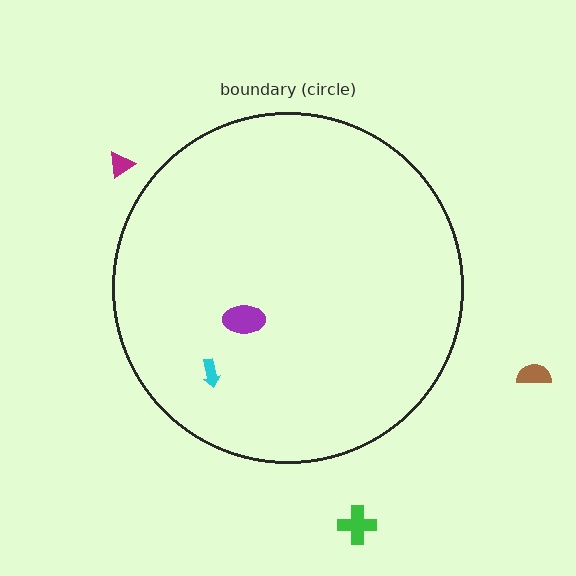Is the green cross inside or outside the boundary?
Outside.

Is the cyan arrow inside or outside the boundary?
Inside.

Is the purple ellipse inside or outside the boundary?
Inside.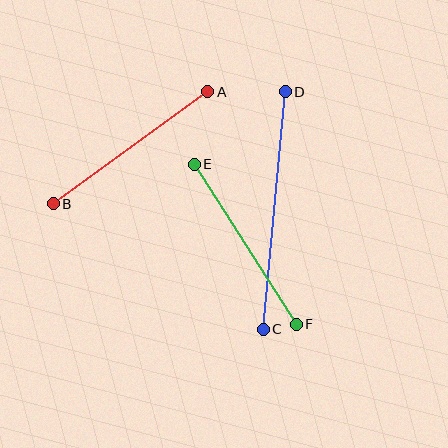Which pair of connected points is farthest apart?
Points C and D are farthest apart.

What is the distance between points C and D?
The distance is approximately 238 pixels.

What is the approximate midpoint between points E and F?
The midpoint is at approximately (245, 244) pixels.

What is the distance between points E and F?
The distance is approximately 190 pixels.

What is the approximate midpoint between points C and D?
The midpoint is at approximately (274, 211) pixels.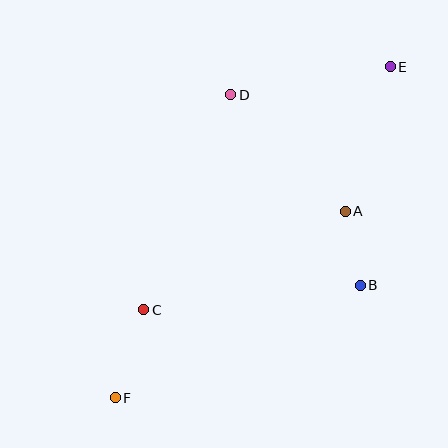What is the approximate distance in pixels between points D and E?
The distance between D and E is approximately 162 pixels.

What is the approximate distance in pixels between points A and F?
The distance between A and F is approximately 296 pixels.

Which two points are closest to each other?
Points A and B are closest to each other.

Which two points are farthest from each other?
Points E and F are farthest from each other.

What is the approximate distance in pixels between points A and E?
The distance between A and E is approximately 152 pixels.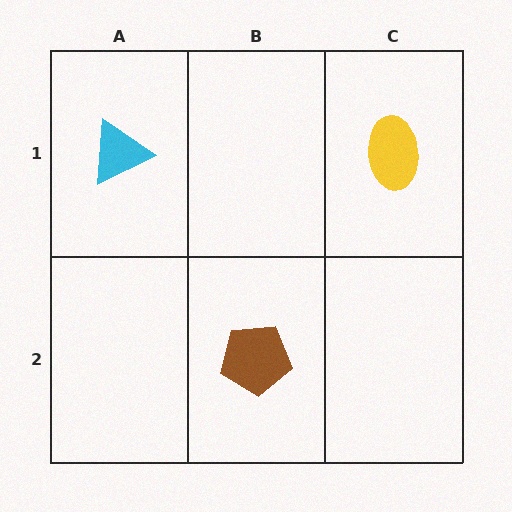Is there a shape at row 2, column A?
No, that cell is empty.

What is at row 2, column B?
A brown pentagon.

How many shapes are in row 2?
1 shape.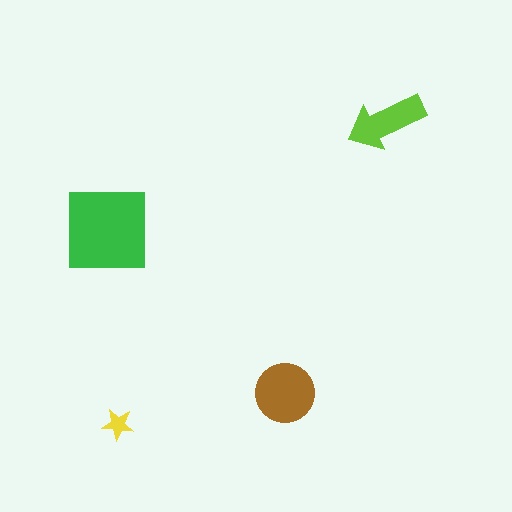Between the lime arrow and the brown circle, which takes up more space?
The brown circle.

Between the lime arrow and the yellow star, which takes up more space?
The lime arrow.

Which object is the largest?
The green square.